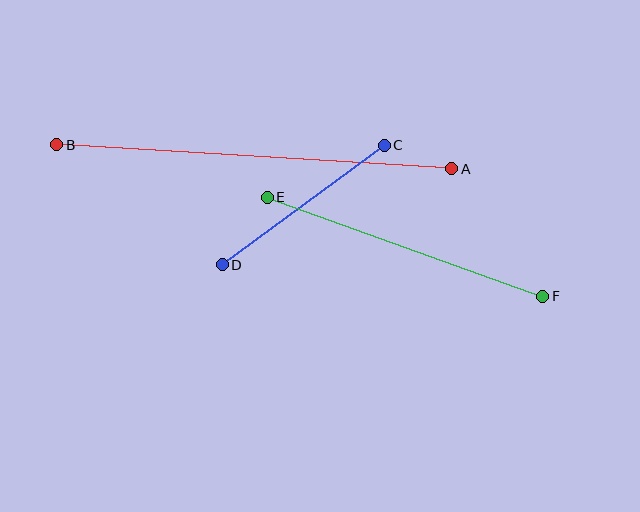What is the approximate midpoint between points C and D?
The midpoint is at approximately (303, 205) pixels.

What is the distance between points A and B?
The distance is approximately 396 pixels.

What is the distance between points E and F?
The distance is approximately 292 pixels.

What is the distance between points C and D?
The distance is approximately 201 pixels.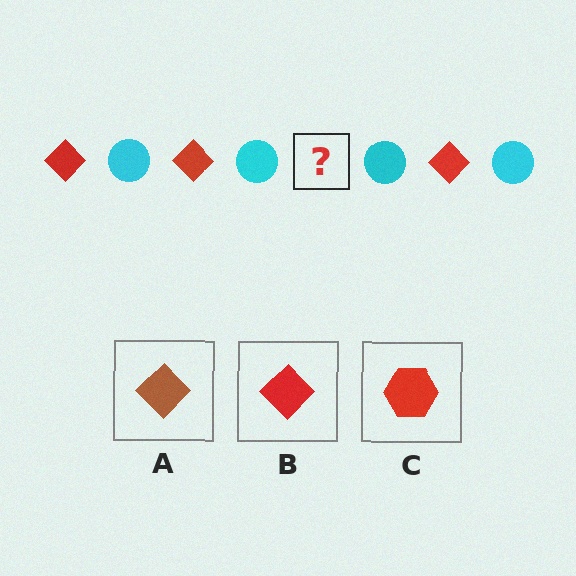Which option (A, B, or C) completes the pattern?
B.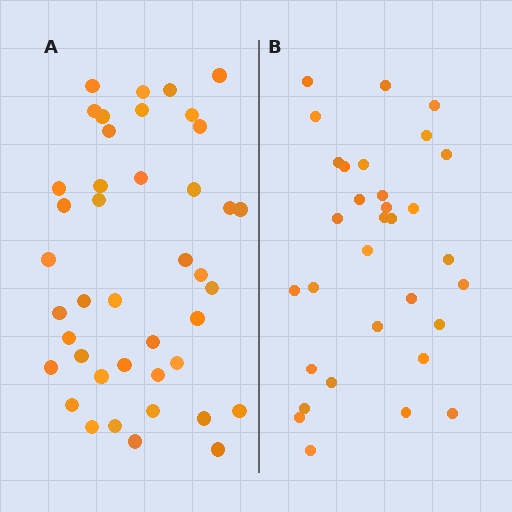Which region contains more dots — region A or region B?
Region A (the left region) has more dots.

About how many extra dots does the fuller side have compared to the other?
Region A has roughly 10 or so more dots than region B.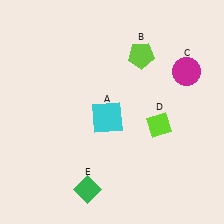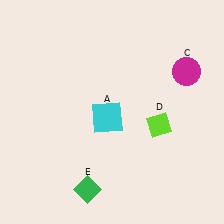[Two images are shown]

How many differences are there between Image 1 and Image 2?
There is 1 difference between the two images.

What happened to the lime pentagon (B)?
The lime pentagon (B) was removed in Image 2. It was in the top-right area of Image 1.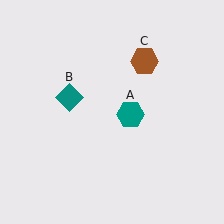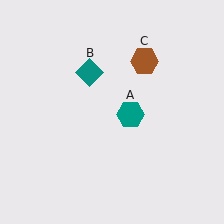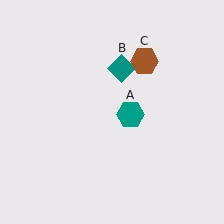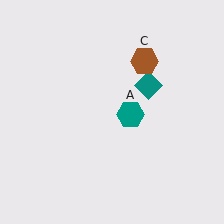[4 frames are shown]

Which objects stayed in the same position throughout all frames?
Teal hexagon (object A) and brown hexagon (object C) remained stationary.